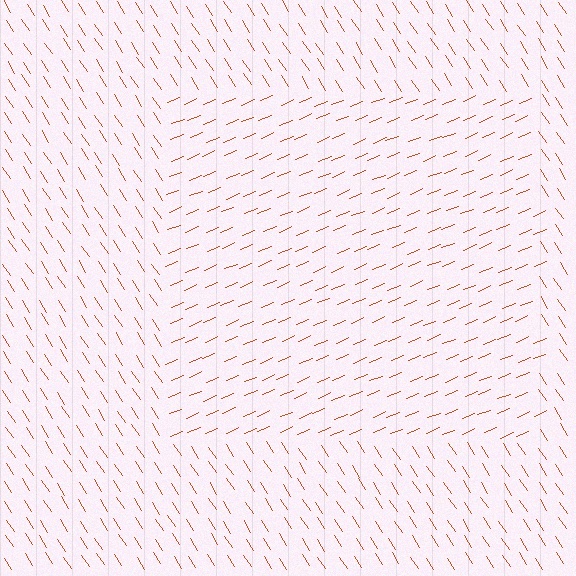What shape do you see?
I see a rectangle.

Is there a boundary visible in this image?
Yes, there is a texture boundary formed by a change in line orientation.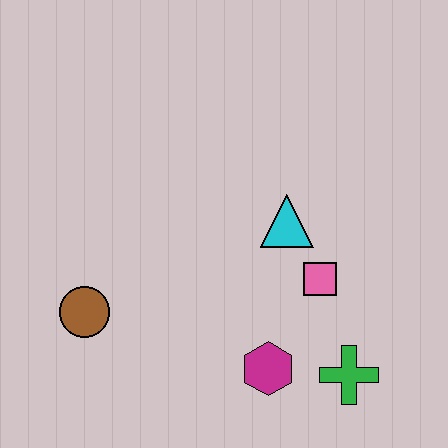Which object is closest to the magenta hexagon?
The green cross is closest to the magenta hexagon.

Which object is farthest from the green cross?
The brown circle is farthest from the green cross.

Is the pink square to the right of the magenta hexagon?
Yes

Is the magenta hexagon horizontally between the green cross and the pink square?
No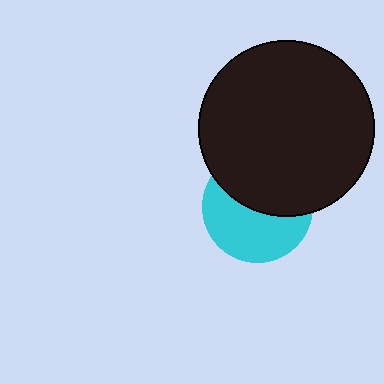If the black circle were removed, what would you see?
You would see the complete cyan circle.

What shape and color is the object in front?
The object in front is a black circle.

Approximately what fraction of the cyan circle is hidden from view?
Roughly 48% of the cyan circle is hidden behind the black circle.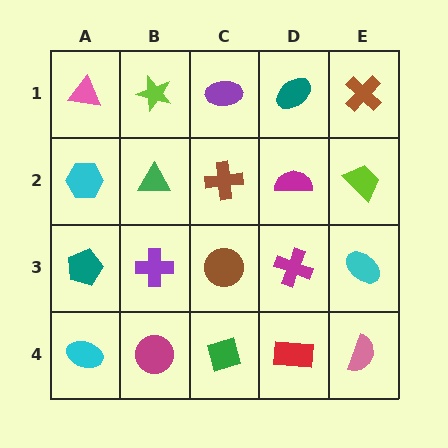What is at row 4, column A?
A cyan ellipse.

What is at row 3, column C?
A brown circle.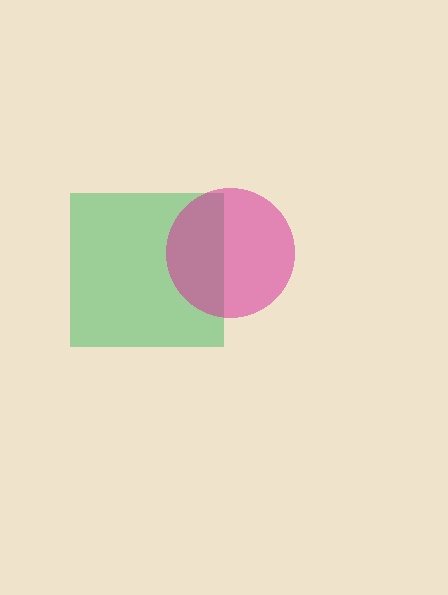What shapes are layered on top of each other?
The layered shapes are: a green square, a magenta circle.